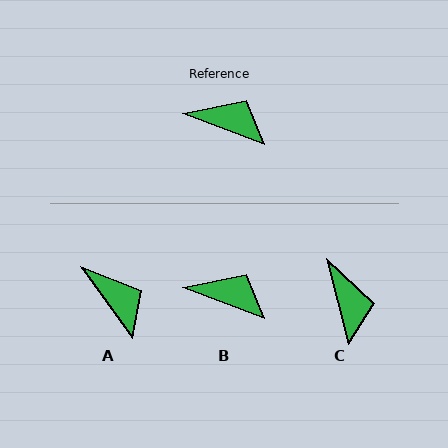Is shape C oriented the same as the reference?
No, it is off by about 55 degrees.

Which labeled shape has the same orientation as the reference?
B.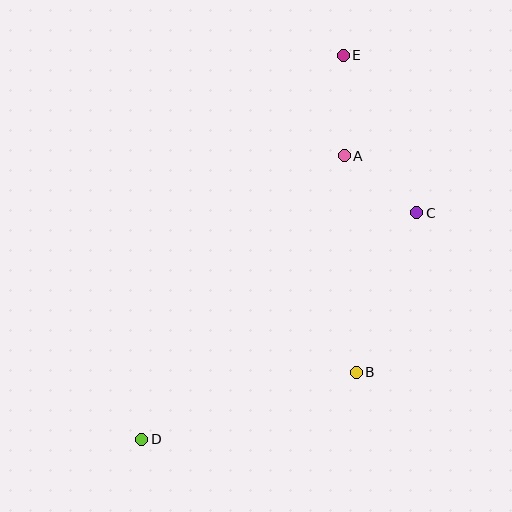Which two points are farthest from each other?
Points D and E are farthest from each other.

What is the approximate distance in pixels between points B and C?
The distance between B and C is approximately 170 pixels.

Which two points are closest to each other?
Points A and C are closest to each other.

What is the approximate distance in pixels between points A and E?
The distance between A and E is approximately 100 pixels.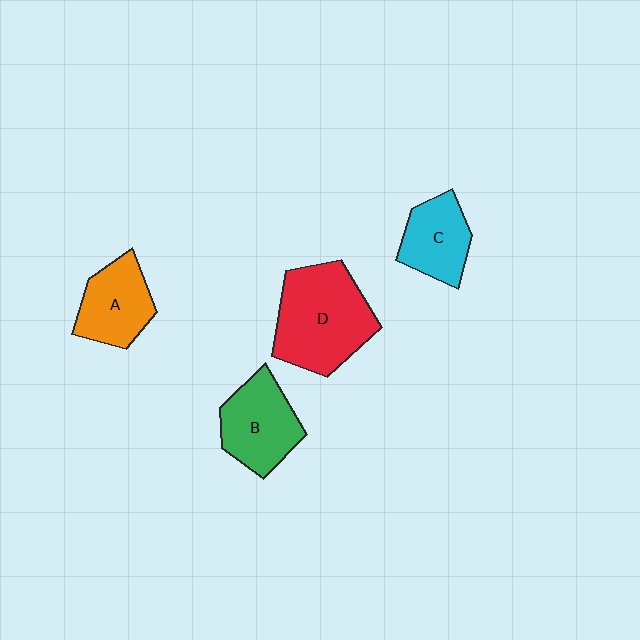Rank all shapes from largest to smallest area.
From largest to smallest: D (red), B (green), A (orange), C (cyan).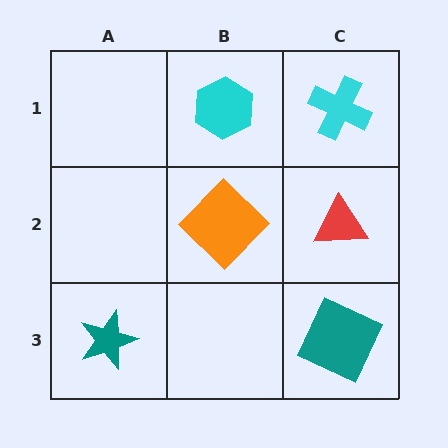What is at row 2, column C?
A red triangle.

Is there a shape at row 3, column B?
No, that cell is empty.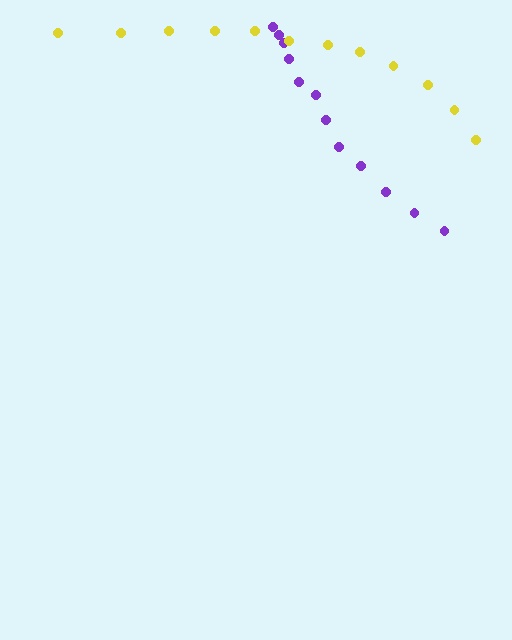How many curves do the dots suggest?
There are 2 distinct paths.